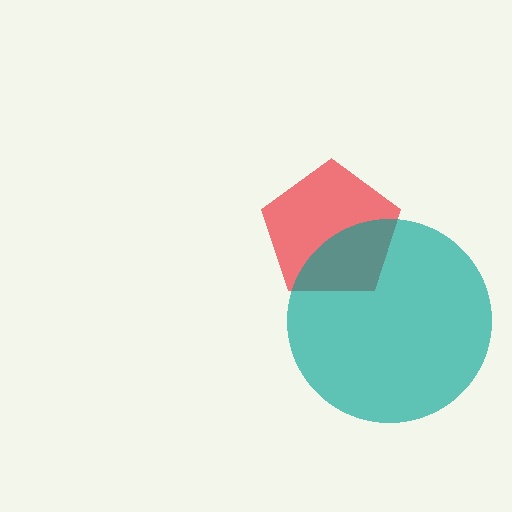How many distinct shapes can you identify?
There are 2 distinct shapes: a red pentagon, a teal circle.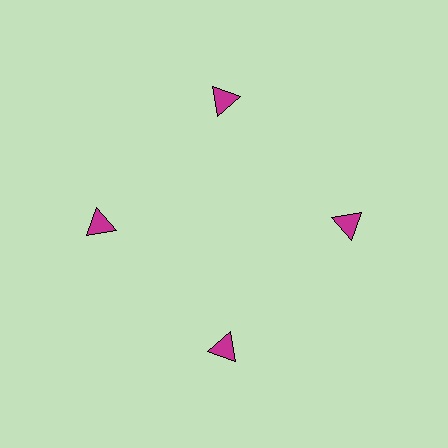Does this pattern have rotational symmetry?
Yes, this pattern has 4-fold rotational symmetry. It looks the same after rotating 90 degrees around the center.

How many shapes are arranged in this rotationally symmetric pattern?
There are 4 shapes, arranged in 4 groups of 1.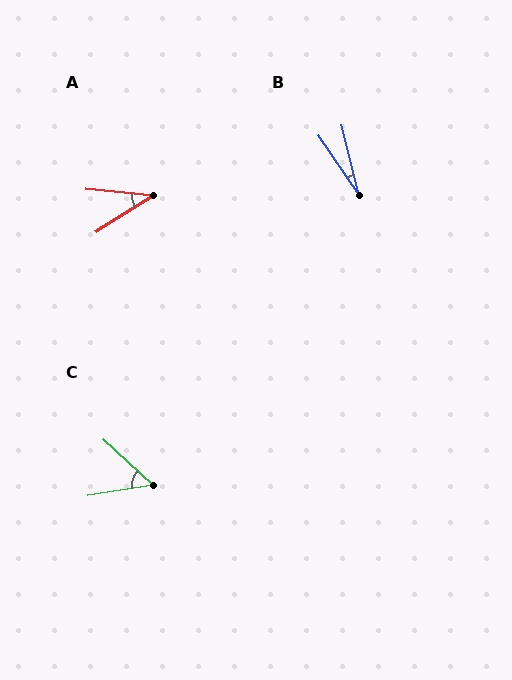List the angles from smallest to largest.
B (20°), A (38°), C (51°).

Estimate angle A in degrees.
Approximately 38 degrees.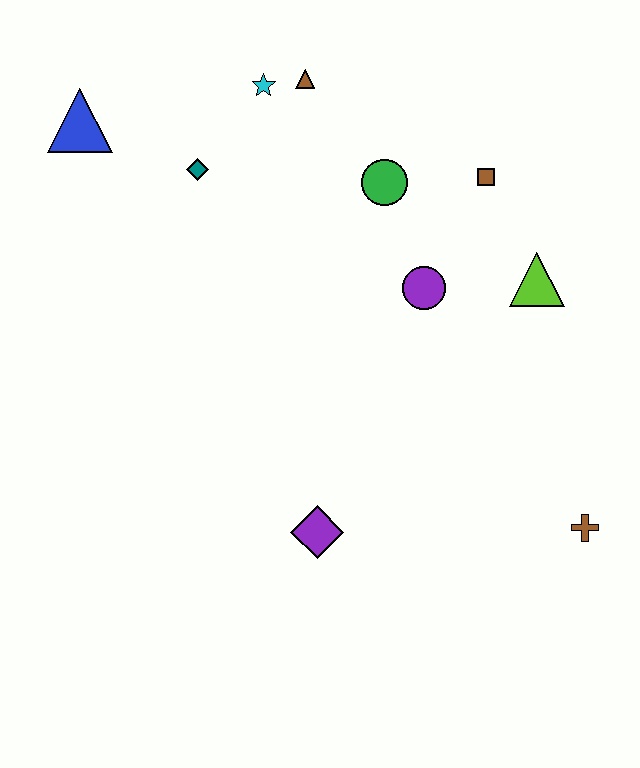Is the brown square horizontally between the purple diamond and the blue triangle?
No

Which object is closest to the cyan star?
The brown triangle is closest to the cyan star.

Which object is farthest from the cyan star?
The brown cross is farthest from the cyan star.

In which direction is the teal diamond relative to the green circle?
The teal diamond is to the left of the green circle.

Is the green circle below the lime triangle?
No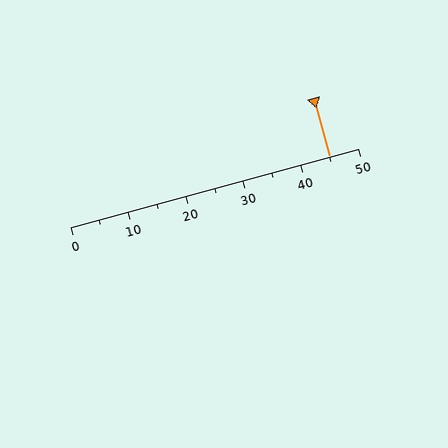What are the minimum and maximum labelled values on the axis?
The axis runs from 0 to 50.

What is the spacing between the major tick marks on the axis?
The major ticks are spaced 10 apart.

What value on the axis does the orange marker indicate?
The marker indicates approximately 45.